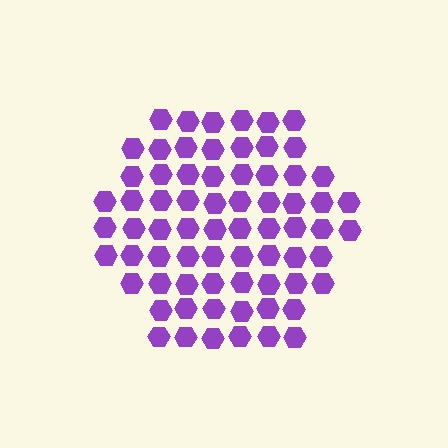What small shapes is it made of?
It is made of small hexagons.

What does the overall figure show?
The overall figure shows a hexagon.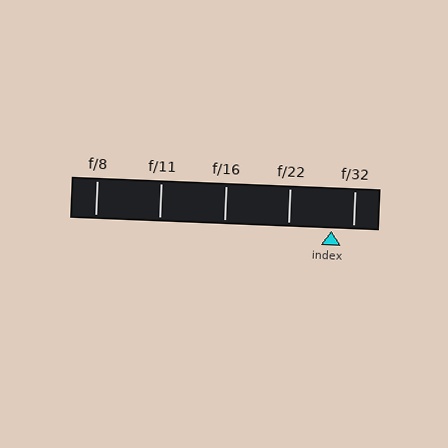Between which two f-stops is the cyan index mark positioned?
The index mark is between f/22 and f/32.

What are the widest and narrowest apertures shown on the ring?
The widest aperture shown is f/8 and the narrowest is f/32.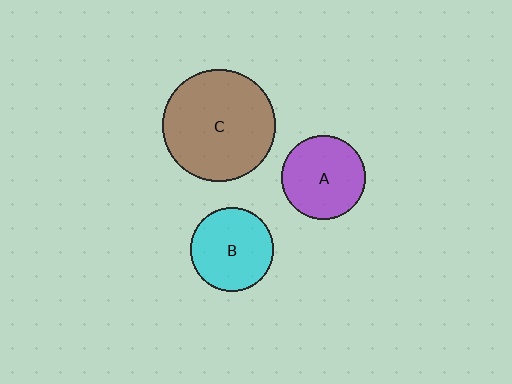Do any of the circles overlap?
No, none of the circles overlap.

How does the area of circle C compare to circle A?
Approximately 1.8 times.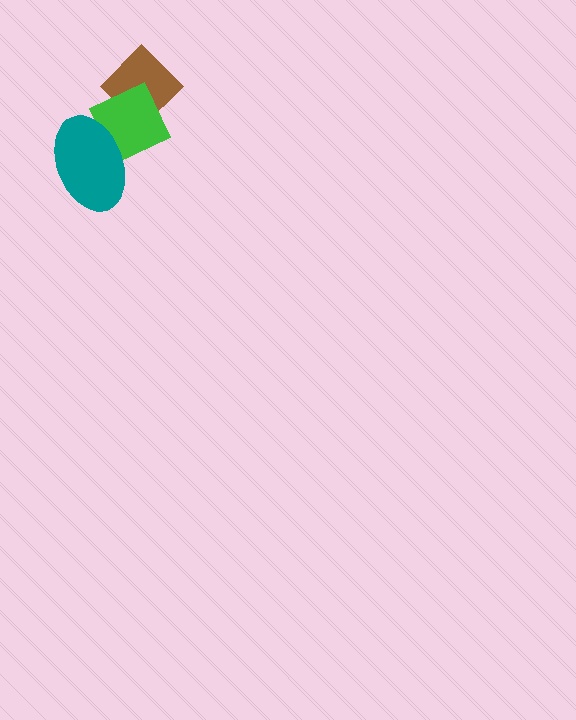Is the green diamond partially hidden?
Yes, it is partially covered by another shape.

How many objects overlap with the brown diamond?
1 object overlaps with the brown diamond.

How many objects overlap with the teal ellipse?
1 object overlaps with the teal ellipse.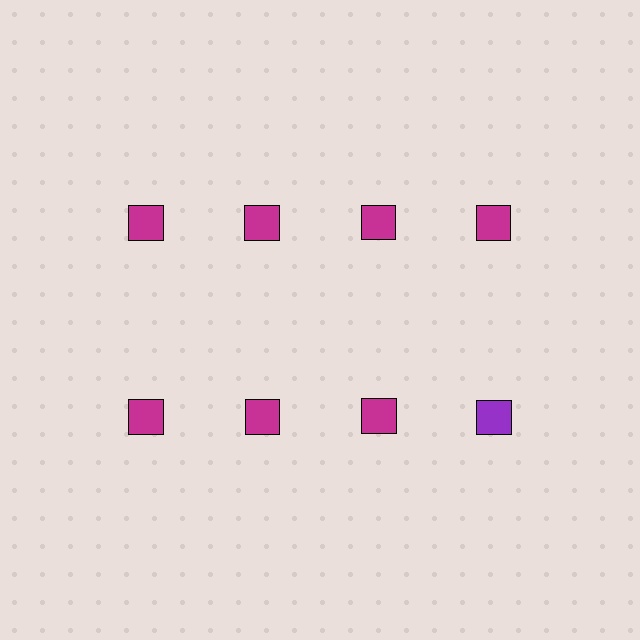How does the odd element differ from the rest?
It has a different color: purple instead of magenta.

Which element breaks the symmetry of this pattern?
The purple square in the second row, second from right column breaks the symmetry. All other shapes are magenta squares.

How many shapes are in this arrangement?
There are 8 shapes arranged in a grid pattern.